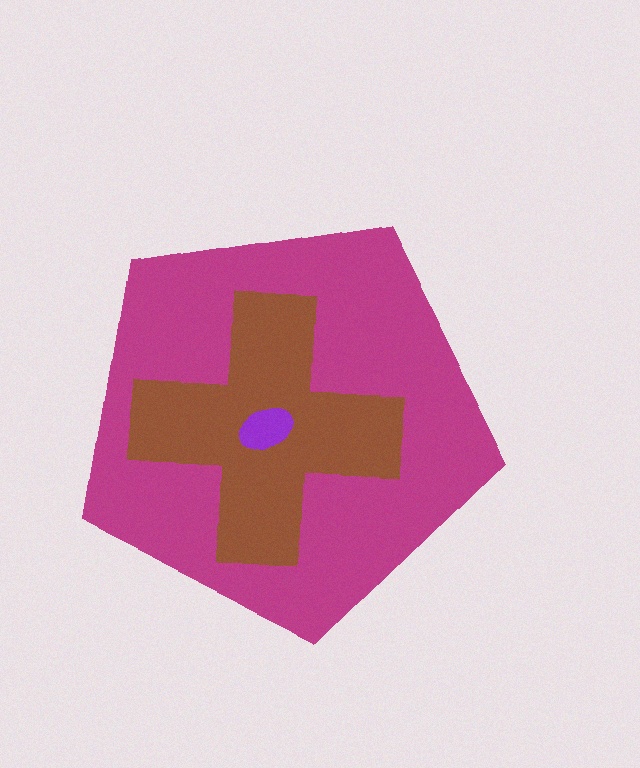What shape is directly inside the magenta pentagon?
The brown cross.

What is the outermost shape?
The magenta pentagon.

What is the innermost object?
The purple ellipse.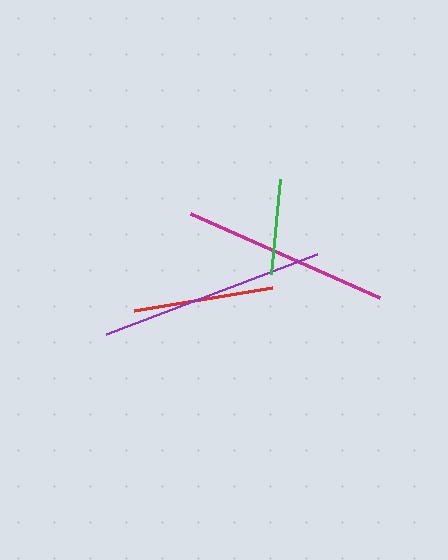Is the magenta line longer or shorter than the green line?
The magenta line is longer than the green line.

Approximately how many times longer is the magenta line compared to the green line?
The magenta line is approximately 2.2 times the length of the green line.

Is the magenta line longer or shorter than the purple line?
The purple line is longer than the magenta line.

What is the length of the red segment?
The red segment is approximately 140 pixels long.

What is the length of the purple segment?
The purple segment is approximately 226 pixels long.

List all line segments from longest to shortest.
From longest to shortest: purple, magenta, red, green.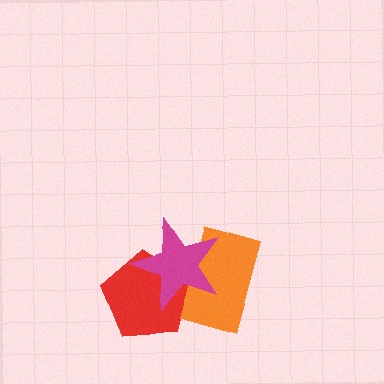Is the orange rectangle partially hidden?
Yes, it is partially covered by another shape.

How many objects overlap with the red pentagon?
2 objects overlap with the red pentagon.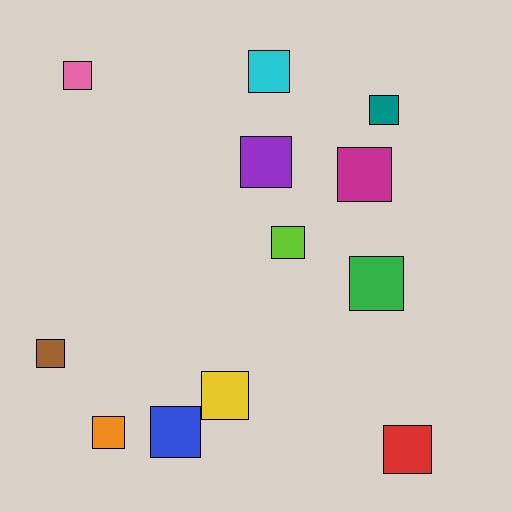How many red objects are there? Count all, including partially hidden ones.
There is 1 red object.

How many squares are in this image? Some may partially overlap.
There are 12 squares.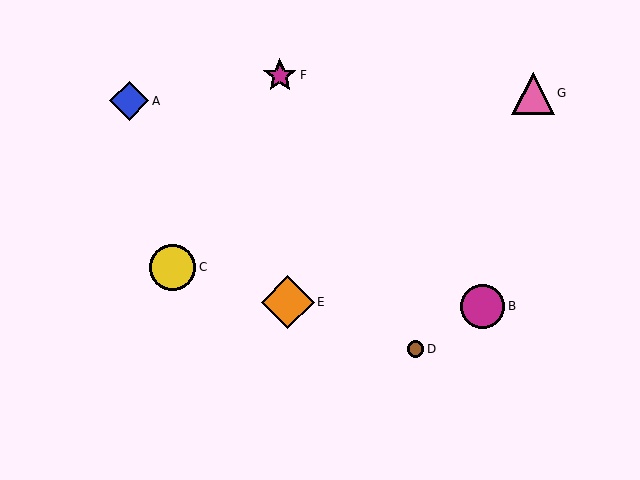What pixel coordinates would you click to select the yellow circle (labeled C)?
Click at (173, 267) to select the yellow circle C.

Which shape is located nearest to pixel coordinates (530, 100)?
The pink triangle (labeled G) at (533, 93) is nearest to that location.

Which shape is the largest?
The orange diamond (labeled E) is the largest.